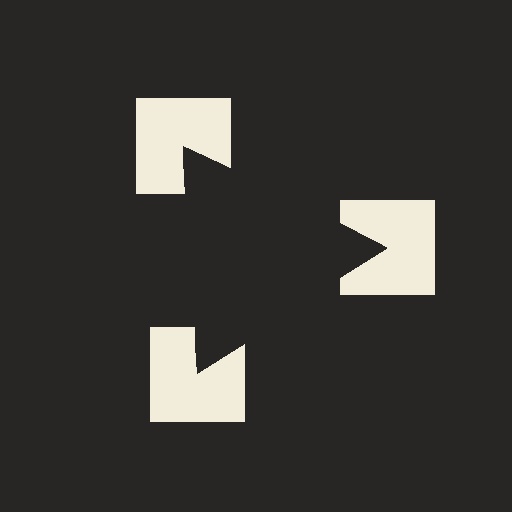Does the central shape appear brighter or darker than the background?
It typically appears slightly darker than the background, even though no actual brightness change is drawn.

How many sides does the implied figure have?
3 sides.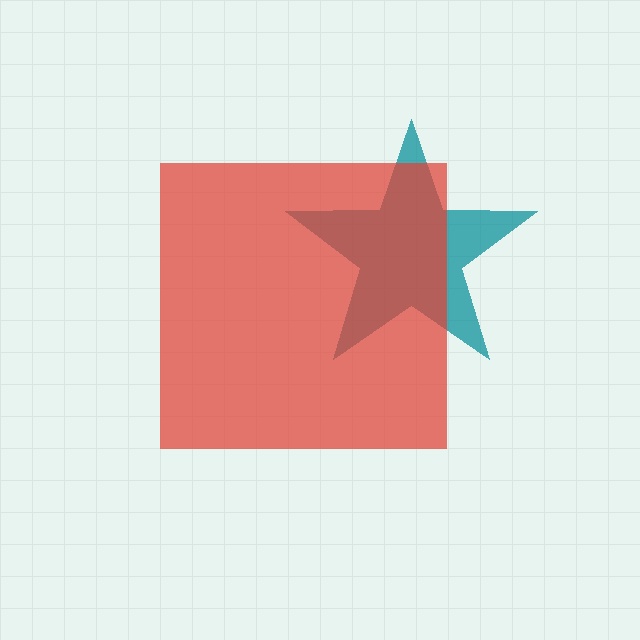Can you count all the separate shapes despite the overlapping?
Yes, there are 2 separate shapes.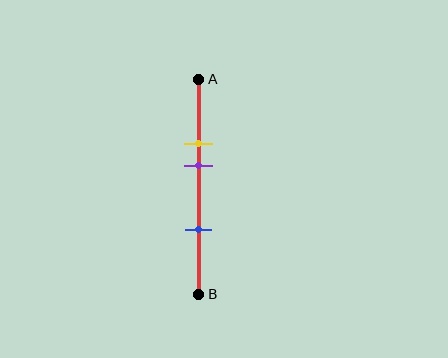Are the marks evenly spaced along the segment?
No, the marks are not evenly spaced.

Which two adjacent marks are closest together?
The yellow and purple marks are the closest adjacent pair.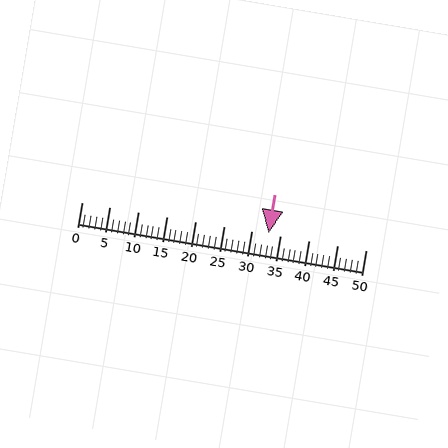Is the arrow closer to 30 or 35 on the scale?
The arrow is closer to 35.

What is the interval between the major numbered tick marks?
The major tick marks are spaced 5 units apart.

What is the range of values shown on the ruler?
The ruler shows values from 0 to 50.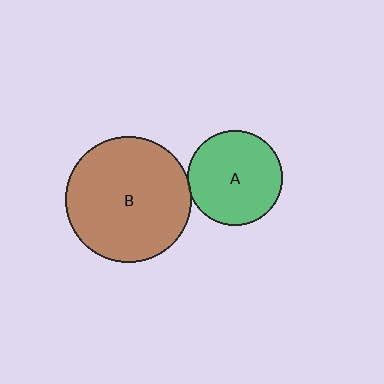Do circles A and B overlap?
Yes.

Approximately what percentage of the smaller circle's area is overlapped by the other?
Approximately 5%.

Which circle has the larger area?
Circle B (brown).